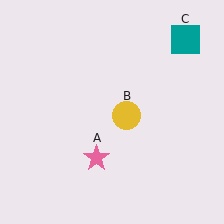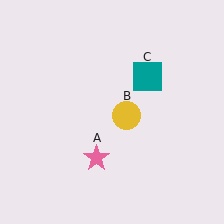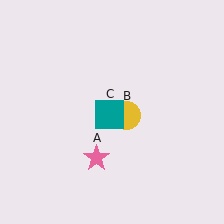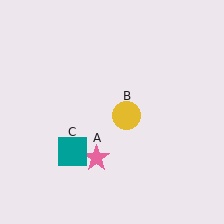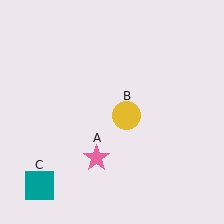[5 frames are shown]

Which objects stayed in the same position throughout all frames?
Pink star (object A) and yellow circle (object B) remained stationary.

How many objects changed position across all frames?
1 object changed position: teal square (object C).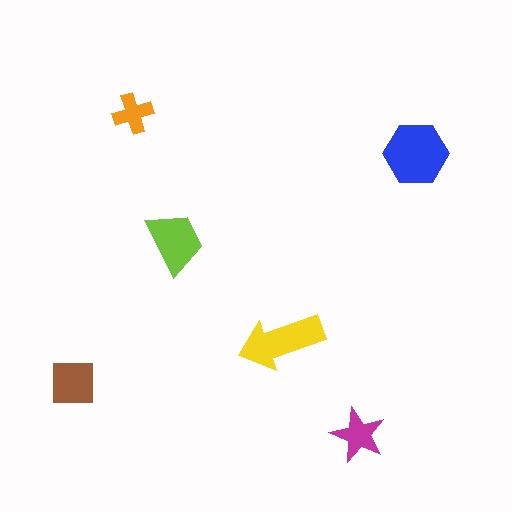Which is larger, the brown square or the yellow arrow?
The yellow arrow.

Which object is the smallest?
The orange cross.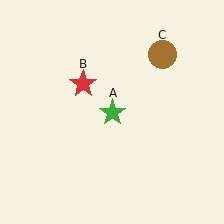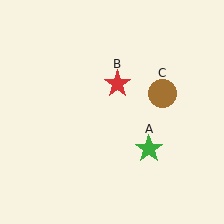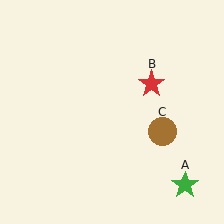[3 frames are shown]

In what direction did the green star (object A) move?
The green star (object A) moved down and to the right.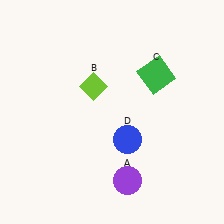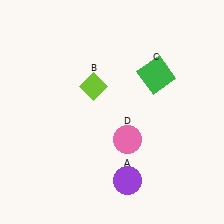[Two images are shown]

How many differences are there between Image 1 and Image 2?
There is 1 difference between the two images.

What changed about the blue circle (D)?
In Image 1, D is blue. In Image 2, it changed to pink.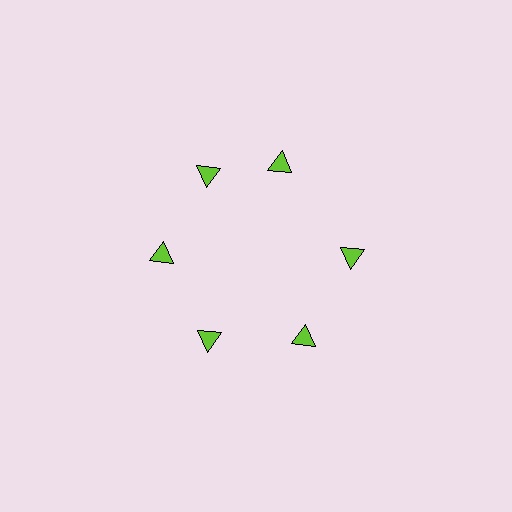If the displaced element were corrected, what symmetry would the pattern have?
It would have 6-fold rotational symmetry — the pattern would map onto itself every 60 degrees.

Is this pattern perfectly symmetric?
No. The 6 lime triangles are arranged in a ring, but one element near the 1 o'clock position is rotated out of alignment along the ring, breaking the 6-fold rotational symmetry.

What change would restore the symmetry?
The symmetry would be restored by rotating it back into even spacing with its neighbors so that all 6 triangles sit at equal angles and equal distance from the center.